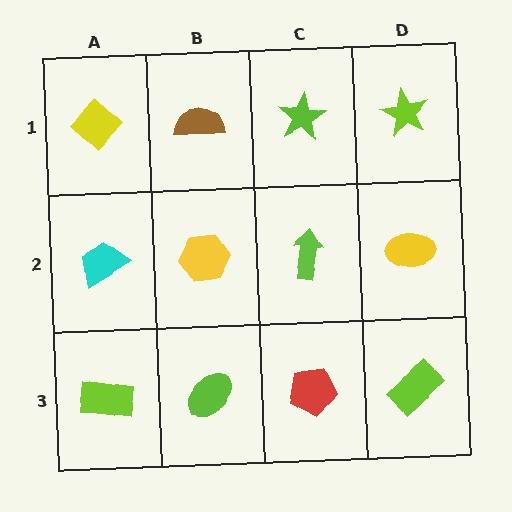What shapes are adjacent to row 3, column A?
A cyan trapezoid (row 2, column A), a lime ellipse (row 3, column B).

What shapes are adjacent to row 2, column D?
A lime star (row 1, column D), a lime rectangle (row 3, column D), a lime arrow (row 2, column C).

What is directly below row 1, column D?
A yellow ellipse.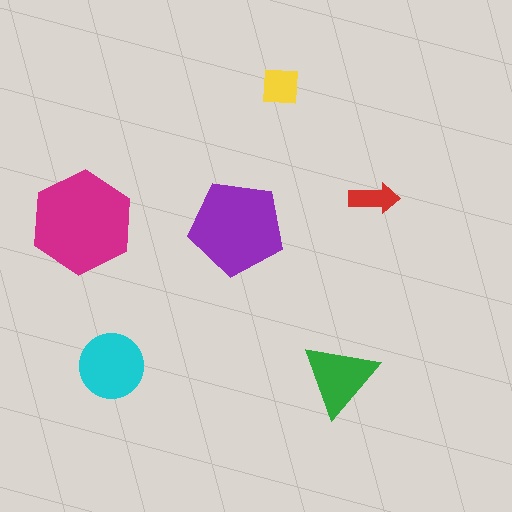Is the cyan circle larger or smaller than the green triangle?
Larger.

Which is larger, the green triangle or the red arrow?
The green triangle.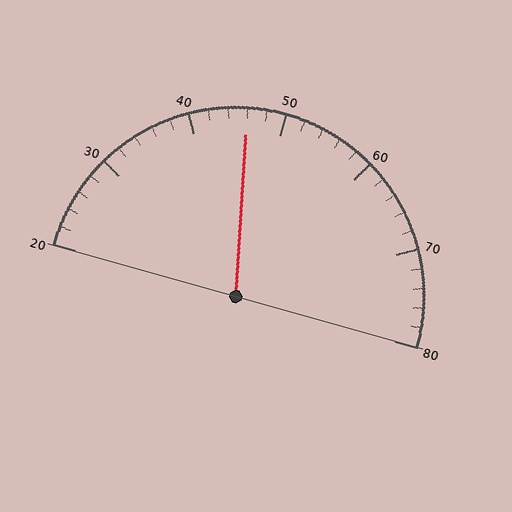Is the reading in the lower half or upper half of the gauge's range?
The reading is in the lower half of the range (20 to 80).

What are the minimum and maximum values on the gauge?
The gauge ranges from 20 to 80.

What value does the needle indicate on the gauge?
The needle indicates approximately 46.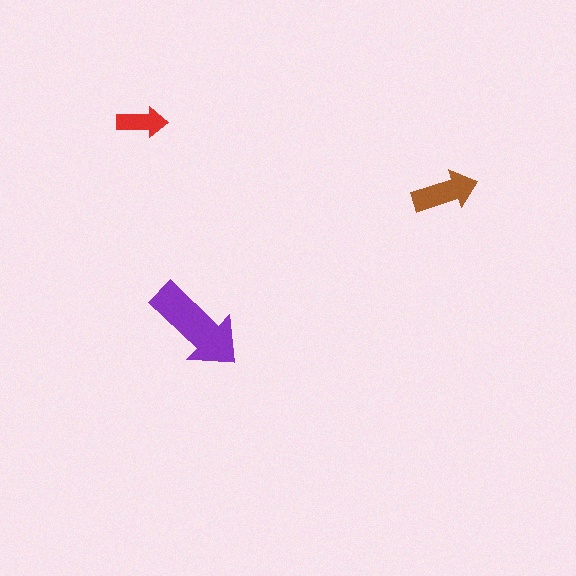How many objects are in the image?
There are 3 objects in the image.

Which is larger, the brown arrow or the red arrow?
The brown one.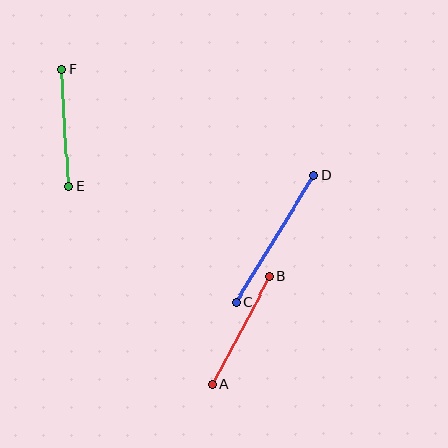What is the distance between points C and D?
The distance is approximately 149 pixels.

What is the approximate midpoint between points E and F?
The midpoint is at approximately (65, 128) pixels.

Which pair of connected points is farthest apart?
Points C and D are farthest apart.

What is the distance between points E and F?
The distance is approximately 117 pixels.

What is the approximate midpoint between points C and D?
The midpoint is at approximately (275, 239) pixels.